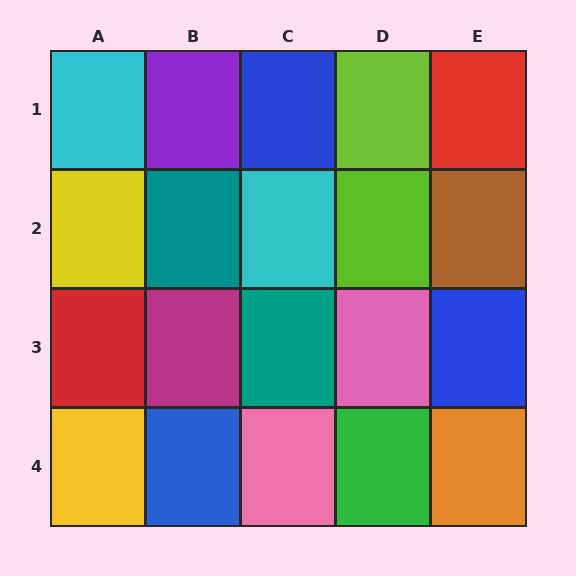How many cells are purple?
1 cell is purple.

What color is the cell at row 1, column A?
Cyan.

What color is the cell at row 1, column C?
Blue.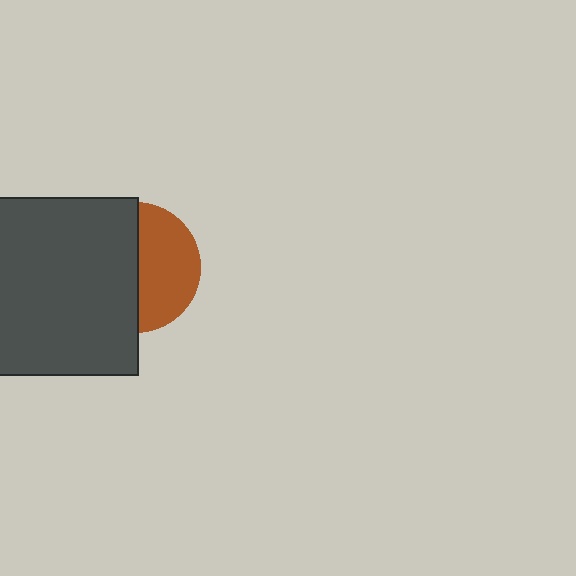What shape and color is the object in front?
The object in front is a dark gray rectangle.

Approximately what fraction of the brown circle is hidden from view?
Roughly 54% of the brown circle is hidden behind the dark gray rectangle.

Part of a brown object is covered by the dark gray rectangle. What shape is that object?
It is a circle.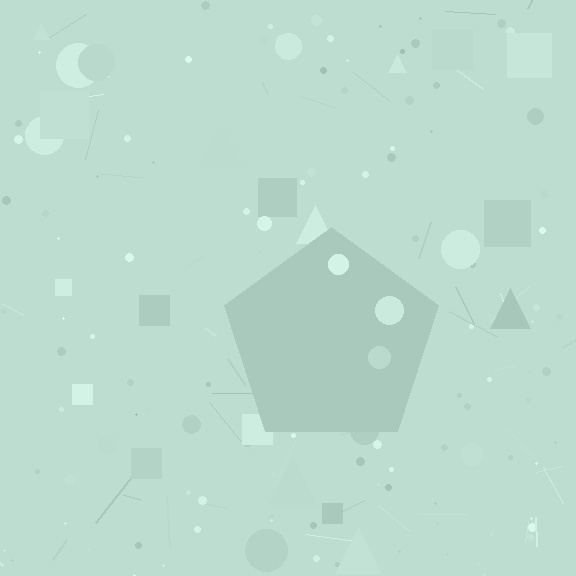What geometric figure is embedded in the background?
A pentagon is embedded in the background.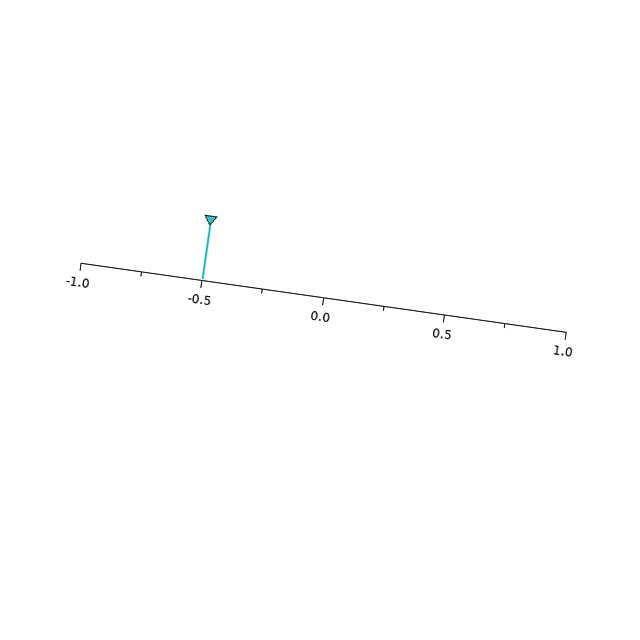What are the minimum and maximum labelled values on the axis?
The axis runs from -1.0 to 1.0.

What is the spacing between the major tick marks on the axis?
The major ticks are spaced 0.5 apart.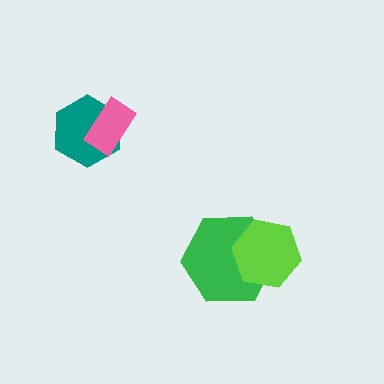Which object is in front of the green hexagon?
The lime hexagon is in front of the green hexagon.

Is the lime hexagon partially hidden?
No, no other shape covers it.